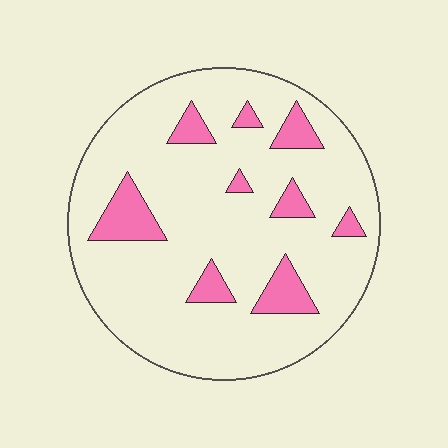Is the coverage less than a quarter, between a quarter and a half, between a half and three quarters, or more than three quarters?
Less than a quarter.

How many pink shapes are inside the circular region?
9.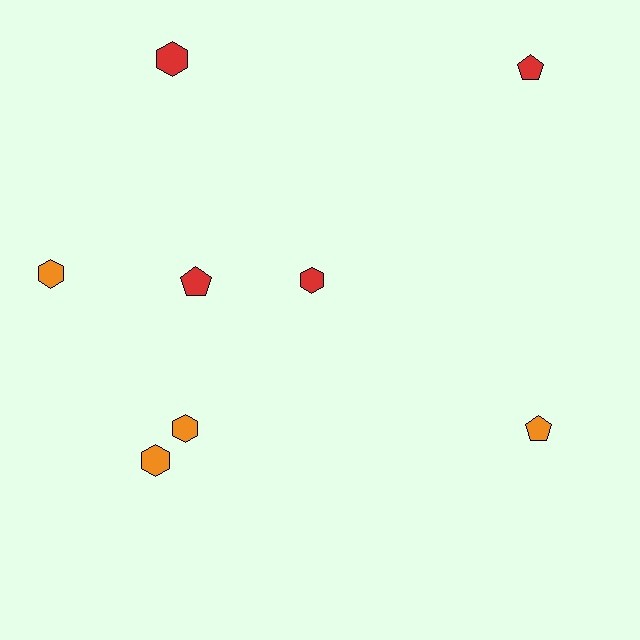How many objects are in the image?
There are 8 objects.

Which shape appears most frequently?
Hexagon, with 5 objects.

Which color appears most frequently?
Red, with 4 objects.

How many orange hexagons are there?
There are 3 orange hexagons.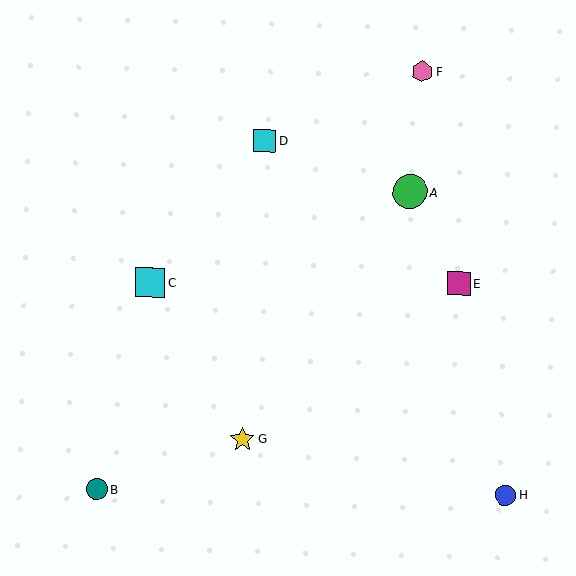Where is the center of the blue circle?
The center of the blue circle is at (506, 495).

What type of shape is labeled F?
Shape F is a pink hexagon.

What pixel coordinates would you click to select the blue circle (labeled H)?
Click at (506, 495) to select the blue circle H.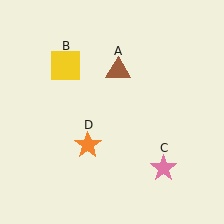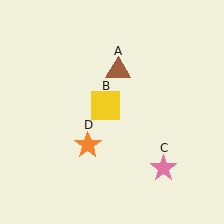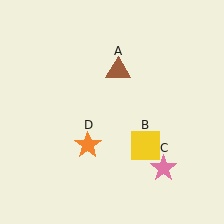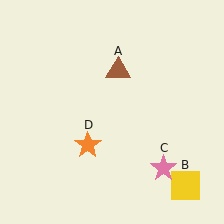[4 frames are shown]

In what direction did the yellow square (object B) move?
The yellow square (object B) moved down and to the right.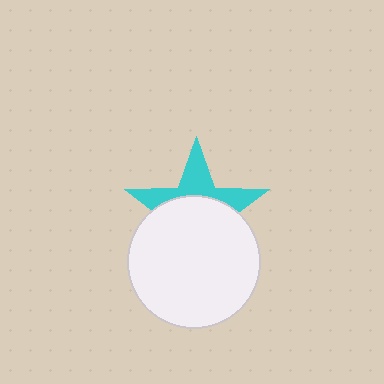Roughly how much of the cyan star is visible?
A small part of it is visible (roughly 39%).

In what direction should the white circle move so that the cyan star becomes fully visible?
The white circle should move down. That is the shortest direction to clear the overlap and leave the cyan star fully visible.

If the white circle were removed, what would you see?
You would see the complete cyan star.